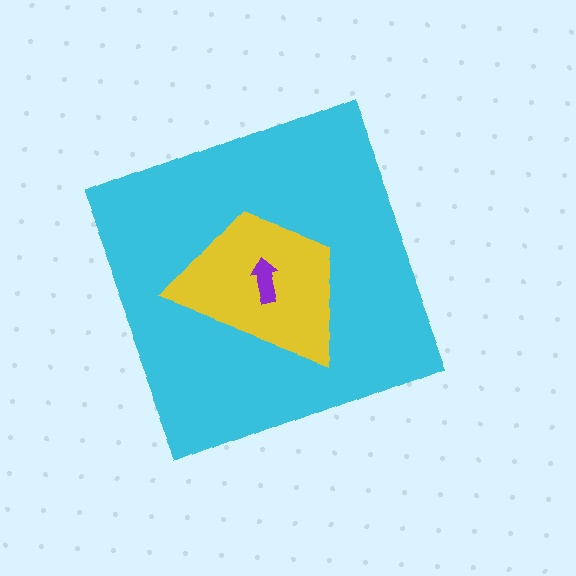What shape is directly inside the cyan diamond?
The yellow trapezoid.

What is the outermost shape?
The cyan diamond.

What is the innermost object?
The purple arrow.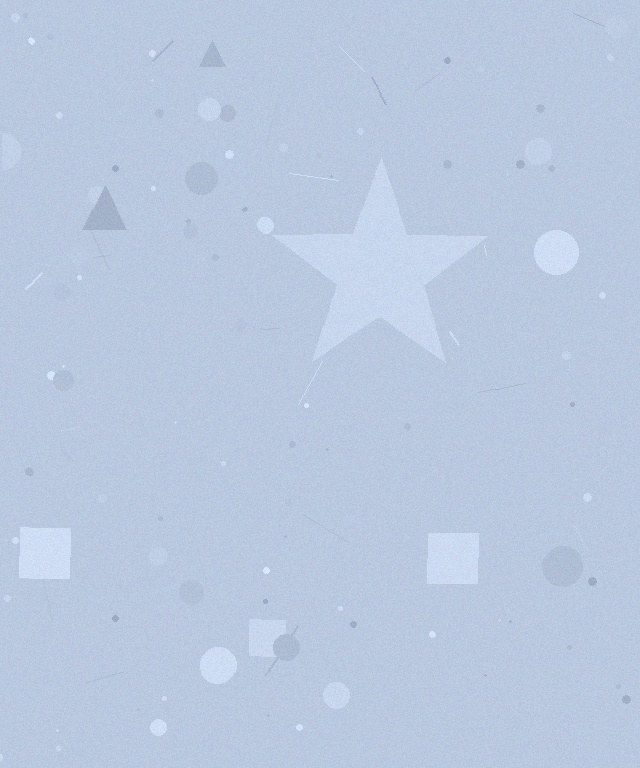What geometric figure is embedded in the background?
A star is embedded in the background.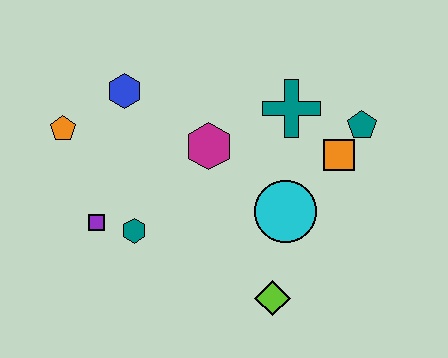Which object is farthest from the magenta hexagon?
The lime diamond is farthest from the magenta hexagon.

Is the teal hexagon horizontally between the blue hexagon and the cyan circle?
Yes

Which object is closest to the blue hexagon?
The orange pentagon is closest to the blue hexagon.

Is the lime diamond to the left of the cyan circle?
Yes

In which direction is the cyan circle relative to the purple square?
The cyan circle is to the right of the purple square.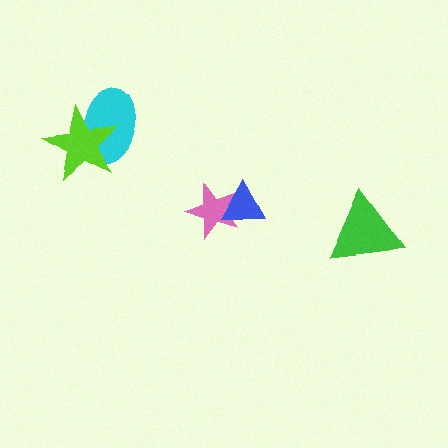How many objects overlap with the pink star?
1 object overlaps with the pink star.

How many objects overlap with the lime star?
1 object overlaps with the lime star.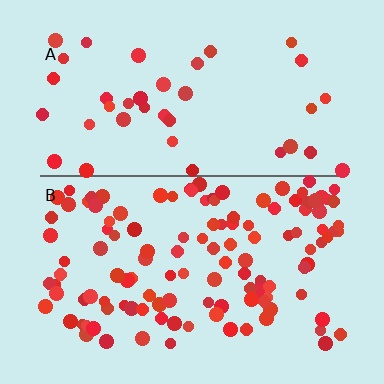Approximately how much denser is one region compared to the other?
Approximately 3.1× — region B over region A.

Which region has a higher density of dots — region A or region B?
B (the bottom).